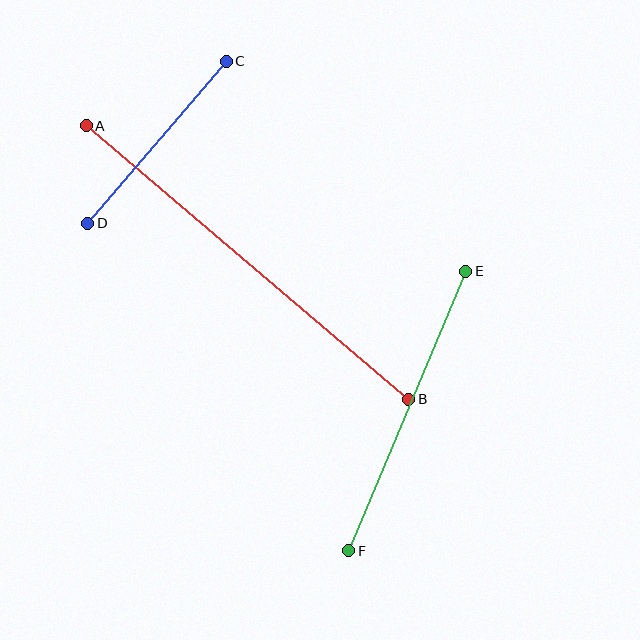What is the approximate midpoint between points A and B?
The midpoint is at approximately (248, 263) pixels.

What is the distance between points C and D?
The distance is approximately 213 pixels.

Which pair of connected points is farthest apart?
Points A and B are farthest apart.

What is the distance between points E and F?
The distance is approximately 303 pixels.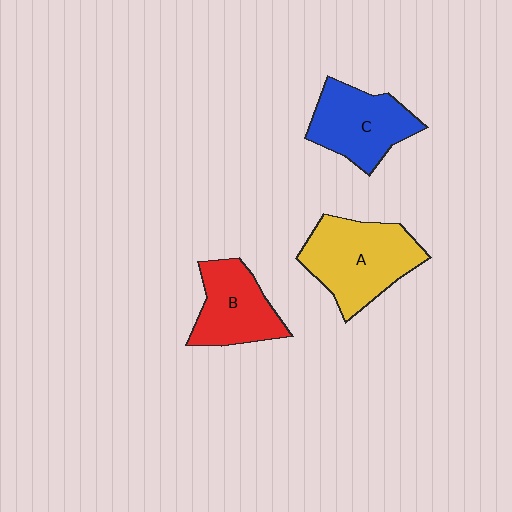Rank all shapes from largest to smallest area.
From largest to smallest: A (yellow), C (blue), B (red).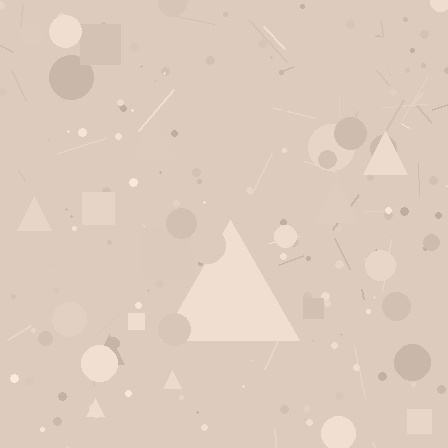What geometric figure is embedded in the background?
A triangle is embedded in the background.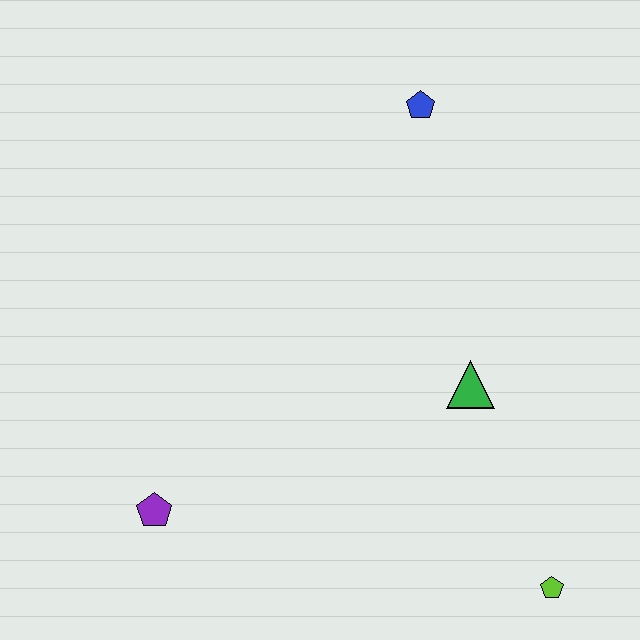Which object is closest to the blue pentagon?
The green triangle is closest to the blue pentagon.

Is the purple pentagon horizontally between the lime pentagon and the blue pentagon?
No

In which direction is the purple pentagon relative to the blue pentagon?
The purple pentagon is below the blue pentagon.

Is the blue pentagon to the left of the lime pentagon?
Yes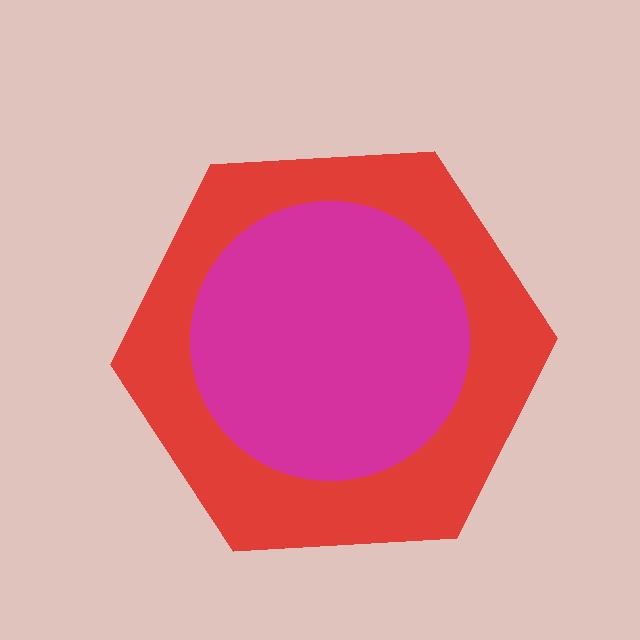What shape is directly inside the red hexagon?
The magenta circle.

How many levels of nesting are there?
2.